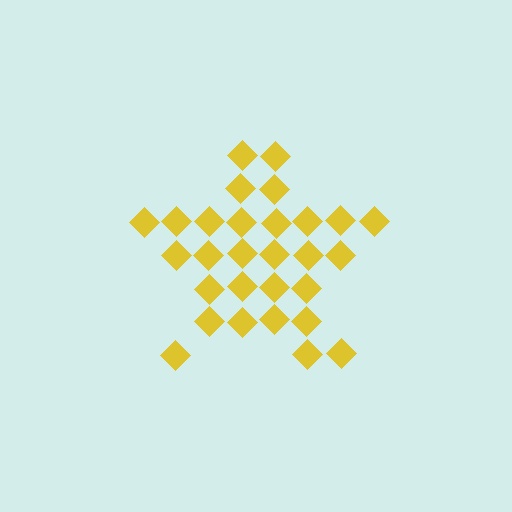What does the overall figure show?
The overall figure shows a star.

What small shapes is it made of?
It is made of small diamonds.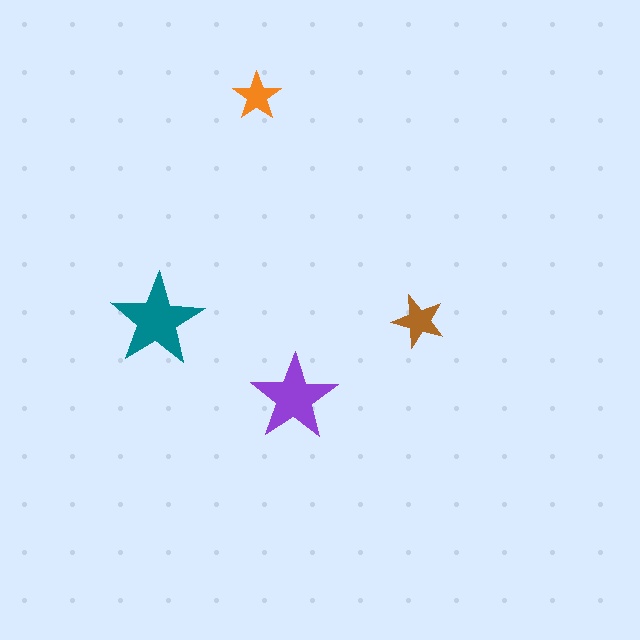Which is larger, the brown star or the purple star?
The purple one.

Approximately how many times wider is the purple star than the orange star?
About 2 times wider.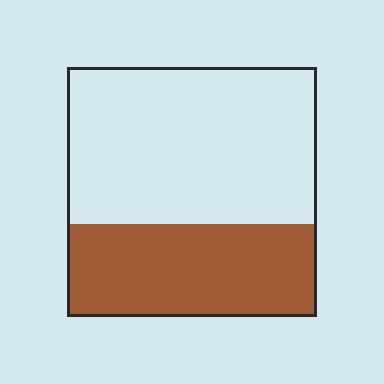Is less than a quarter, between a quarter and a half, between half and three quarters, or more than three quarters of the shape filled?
Between a quarter and a half.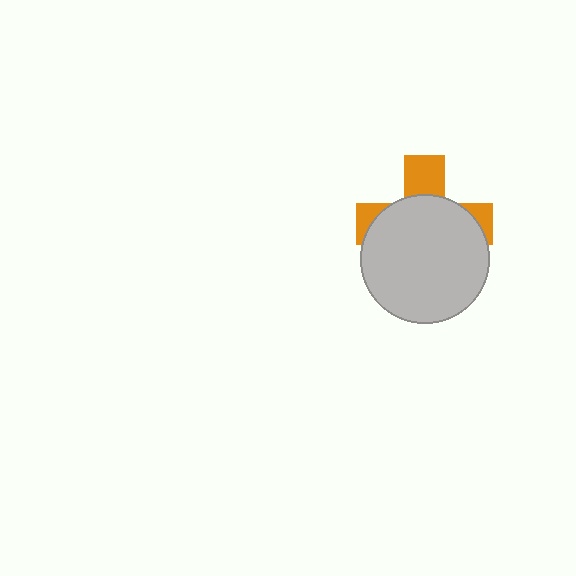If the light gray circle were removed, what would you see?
You would see the complete orange cross.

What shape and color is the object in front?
The object in front is a light gray circle.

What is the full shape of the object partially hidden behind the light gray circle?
The partially hidden object is an orange cross.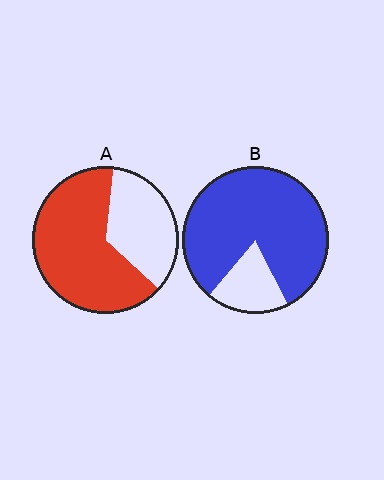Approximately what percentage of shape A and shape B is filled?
A is approximately 65% and B is approximately 80%.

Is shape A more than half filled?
Yes.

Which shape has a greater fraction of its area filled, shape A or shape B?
Shape B.